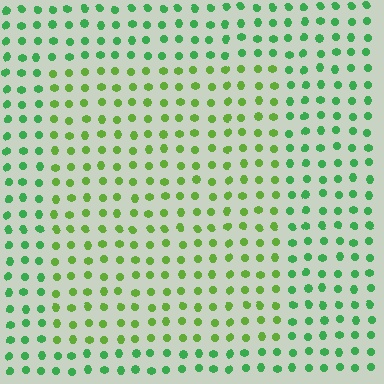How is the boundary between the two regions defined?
The boundary is defined purely by a slight shift in hue (about 34 degrees). Spacing, size, and orientation are identical on both sides.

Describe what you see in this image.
The image is filled with small green elements in a uniform arrangement. A rectangle-shaped region is visible where the elements are tinted to a slightly different hue, forming a subtle color boundary.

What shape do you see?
I see a rectangle.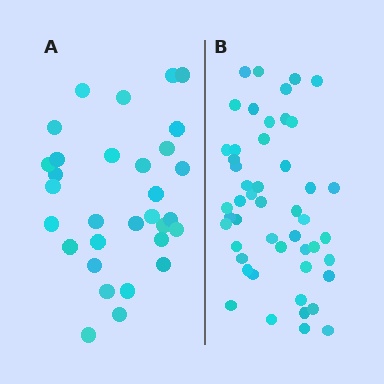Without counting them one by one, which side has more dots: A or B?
Region B (the right region) has more dots.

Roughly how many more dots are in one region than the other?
Region B has approximately 20 more dots than region A.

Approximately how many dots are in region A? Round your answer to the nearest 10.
About 30 dots. (The exact count is 31, which rounds to 30.)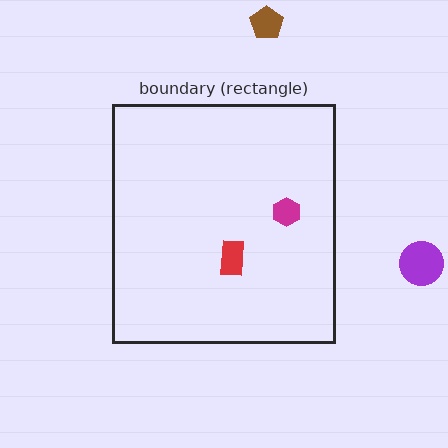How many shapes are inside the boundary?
2 inside, 2 outside.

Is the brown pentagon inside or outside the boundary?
Outside.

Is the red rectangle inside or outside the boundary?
Inside.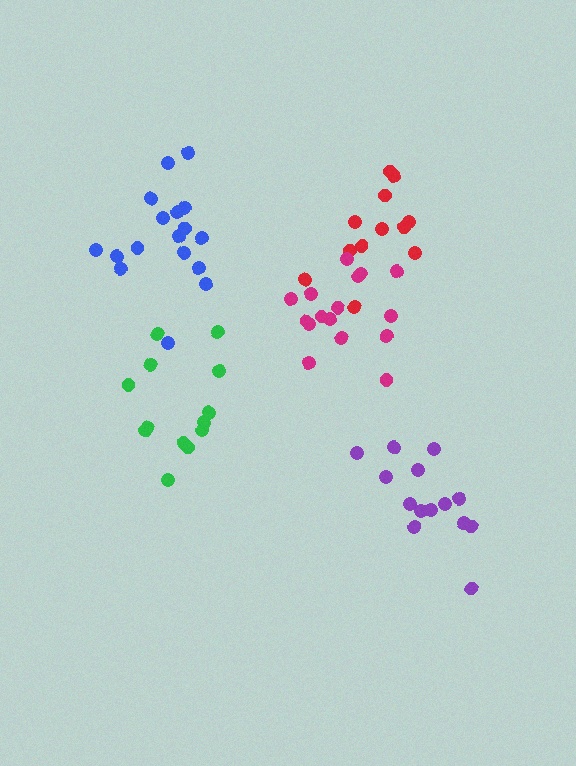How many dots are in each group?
Group 1: 14 dots, Group 2: 12 dots, Group 3: 13 dots, Group 4: 16 dots, Group 5: 17 dots (72 total).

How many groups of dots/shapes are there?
There are 5 groups.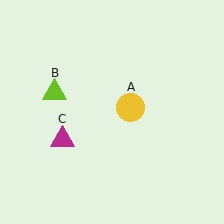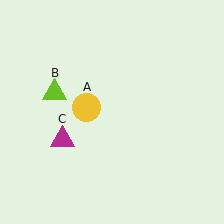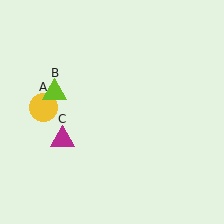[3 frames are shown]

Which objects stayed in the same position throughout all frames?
Lime triangle (object B) and magenta triangle (object C) remained stationary.